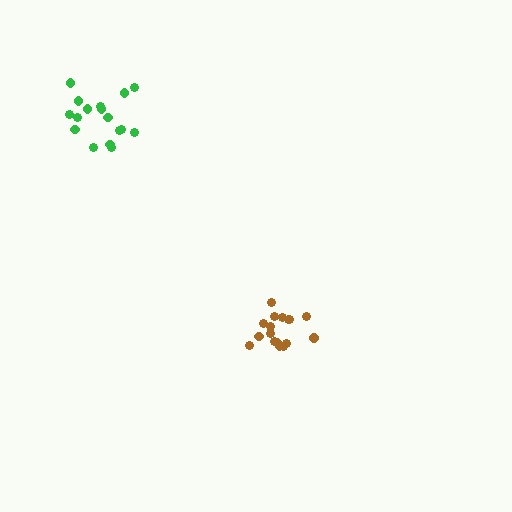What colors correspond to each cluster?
The clusters are colored: brown, green.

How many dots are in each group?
Group 1: 17 dots, Group 2: 17 dots (34 total).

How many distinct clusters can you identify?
There are 2 distinct clusters.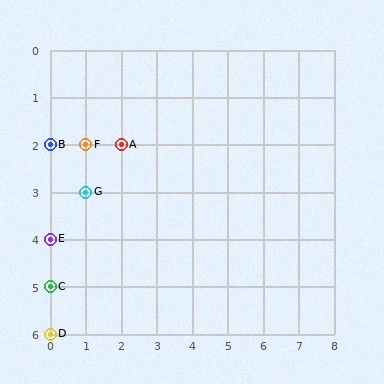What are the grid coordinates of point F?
Point F is at grid coordinates (1, 2).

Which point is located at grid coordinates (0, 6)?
Point D is at (0, 6).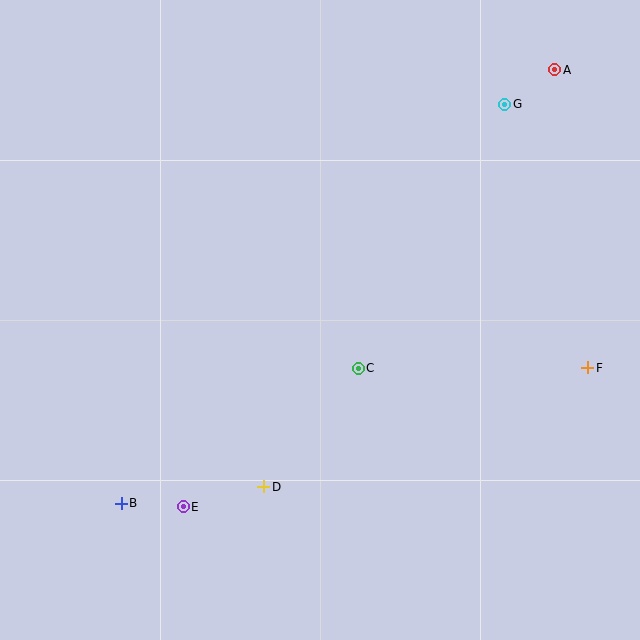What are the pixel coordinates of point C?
Point C is at (358, 368).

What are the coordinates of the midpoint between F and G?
The midpoint between F and G is at (546, 236).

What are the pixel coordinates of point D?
Point D is at (264, 487).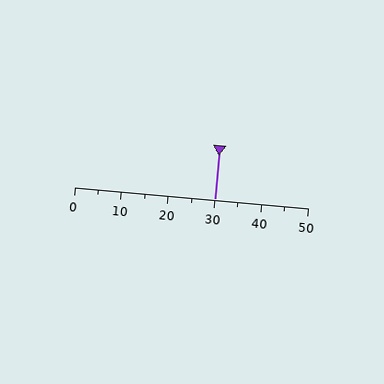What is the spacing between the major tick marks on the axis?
The major ticks are spaced 10 apart.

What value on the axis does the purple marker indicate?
The marker indicates approximately 30.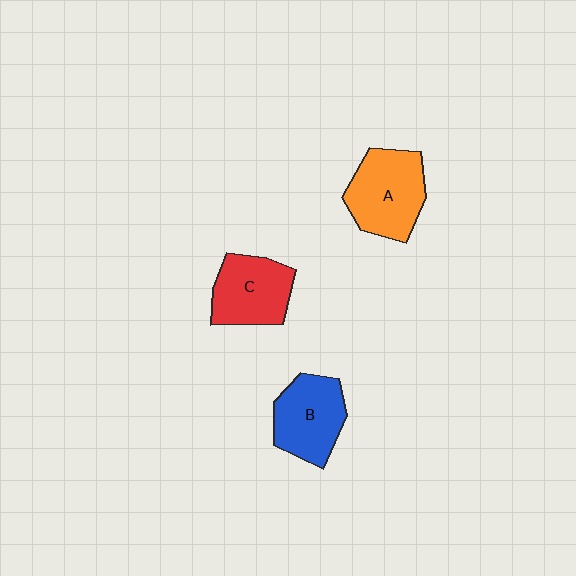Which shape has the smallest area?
Shape C (red).